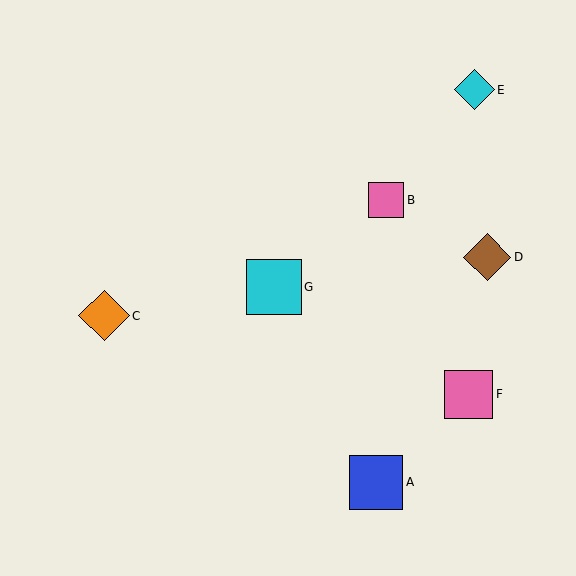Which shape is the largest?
The cyan square (labeled G) is the largest.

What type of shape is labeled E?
Shape E is a cyan diamond.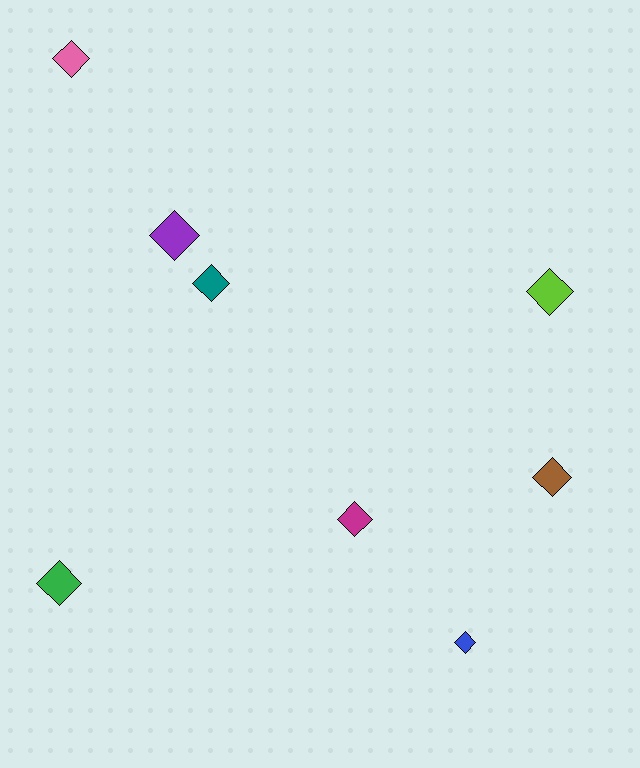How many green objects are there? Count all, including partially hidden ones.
There is 1 green object.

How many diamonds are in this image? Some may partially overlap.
There are 8 diamonds.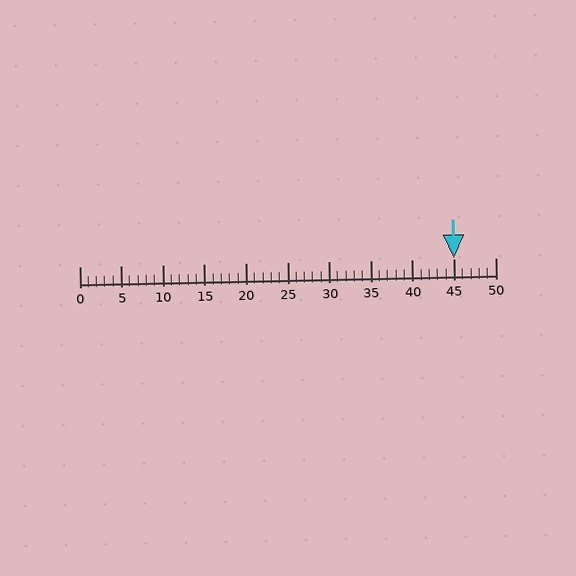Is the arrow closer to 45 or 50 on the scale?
The arrow is closer to 45.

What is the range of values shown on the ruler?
The ruler shows values from 0 to 50.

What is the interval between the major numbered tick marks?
The major tick marks are spaced 5 units apart.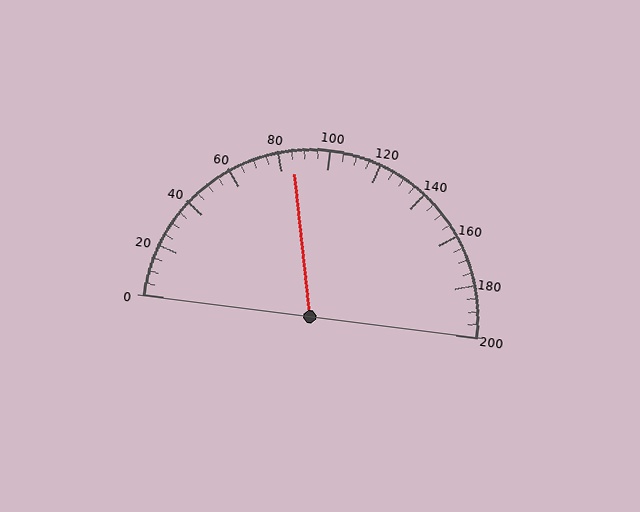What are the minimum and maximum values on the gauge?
The gauge ranges from 0 to 200.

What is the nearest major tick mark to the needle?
The nearest major tick mark is 80.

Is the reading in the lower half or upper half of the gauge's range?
The reading is in the lower half of the range (0 to 200).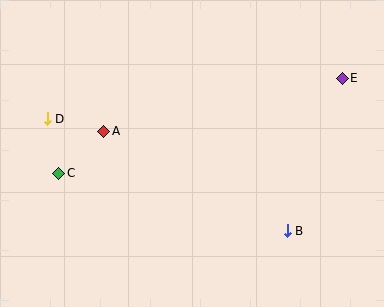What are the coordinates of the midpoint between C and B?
The midpoint between C and B is at (173, 202).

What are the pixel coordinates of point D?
Point D is at (47, 119).